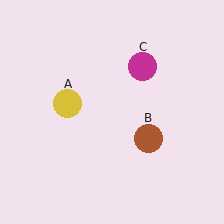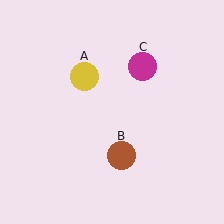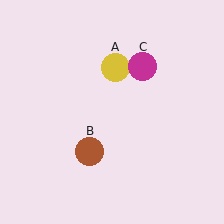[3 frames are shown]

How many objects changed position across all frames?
2 objects changed position: yellow circle (object A), brown circle (object B).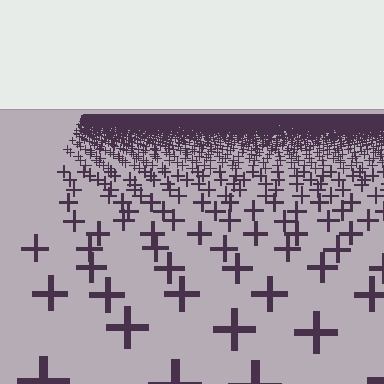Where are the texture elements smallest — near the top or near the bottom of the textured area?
Near the top.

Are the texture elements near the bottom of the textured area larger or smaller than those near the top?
Larger. Near the bottom, elements are closer to the viewer and appear at a bigger on-screen size.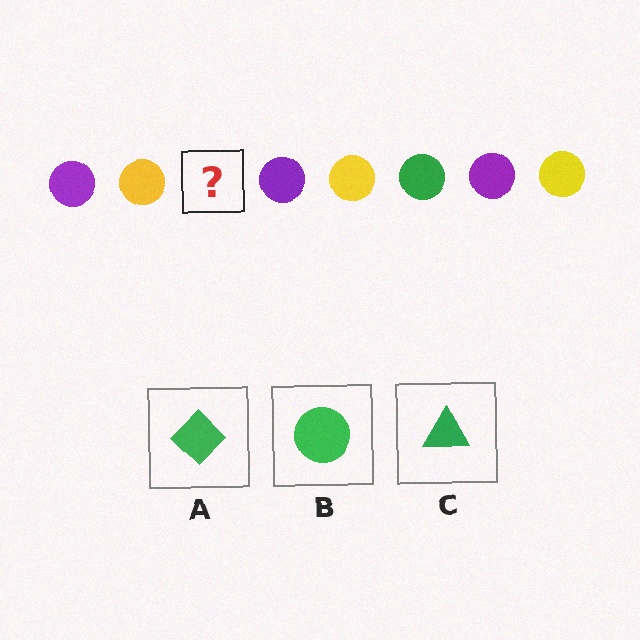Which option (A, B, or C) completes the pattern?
B.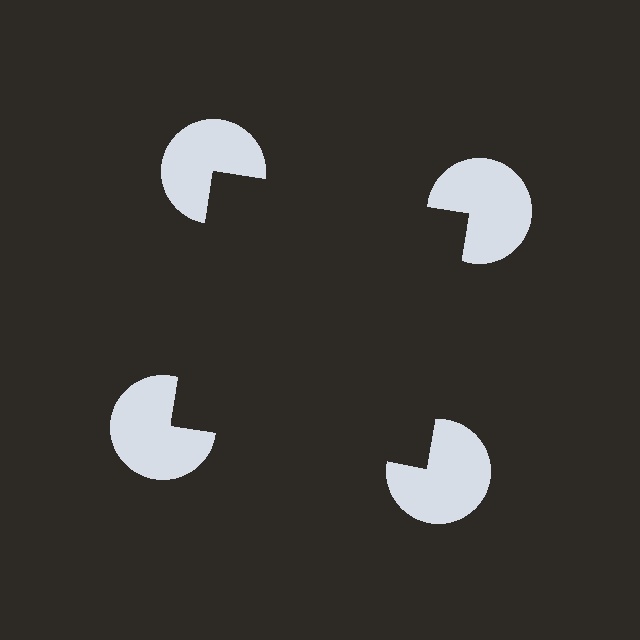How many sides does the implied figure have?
4 sides.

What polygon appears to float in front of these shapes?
An illusory square — its edges are inferred from the aligned wedge cuts in the pac-man discs, not physically drawn.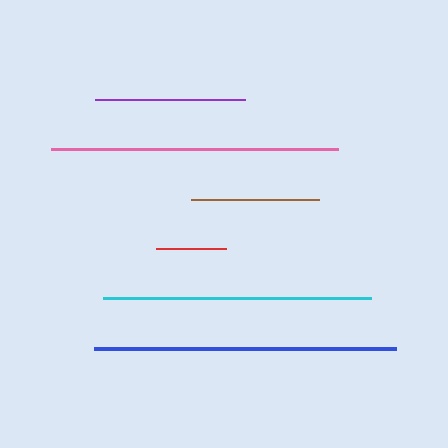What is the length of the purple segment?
The purple segment is approximately 151 pixels long.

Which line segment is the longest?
The blue line is the longest at approximately 302 pixels.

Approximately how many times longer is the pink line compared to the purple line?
The pink line is approximately 1.9 times the length of the purple line.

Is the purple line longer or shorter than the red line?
The purple line is longer than the red line.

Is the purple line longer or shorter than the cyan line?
The cyan line is longer than the purple line.